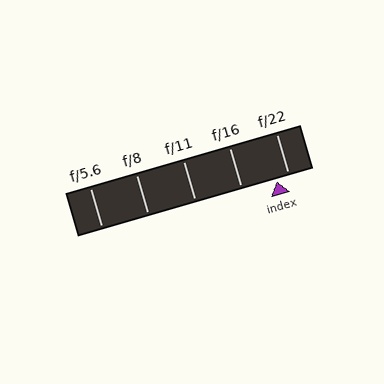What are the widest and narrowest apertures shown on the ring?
The widest aperture shown is f/5.6 and the narrowest is f/22.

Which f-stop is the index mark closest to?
The index mark is closest to f/22.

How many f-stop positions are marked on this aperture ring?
There are 5 f-stop positions marked.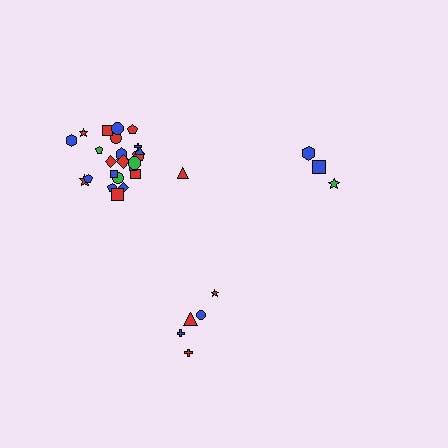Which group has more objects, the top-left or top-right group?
The top-left group.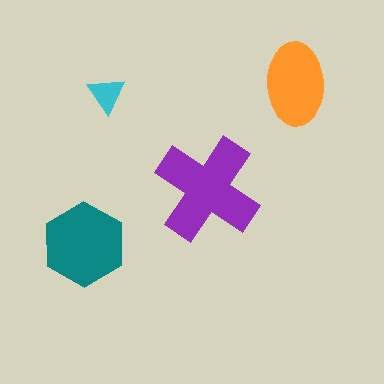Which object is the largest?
The purple cross.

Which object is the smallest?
The cyan triangle.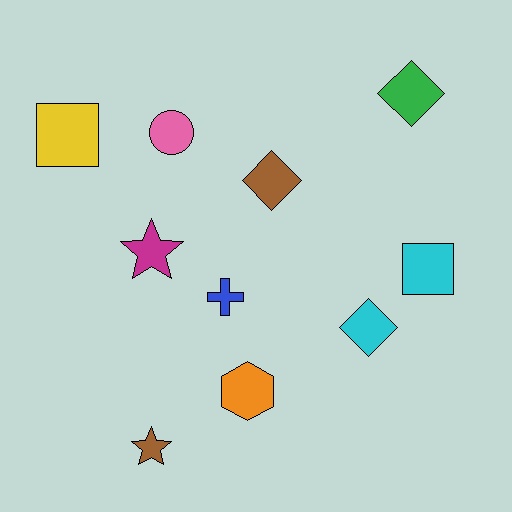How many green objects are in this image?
There is 1 green object.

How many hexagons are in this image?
There is 1 hexagon.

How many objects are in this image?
There are 10 objects.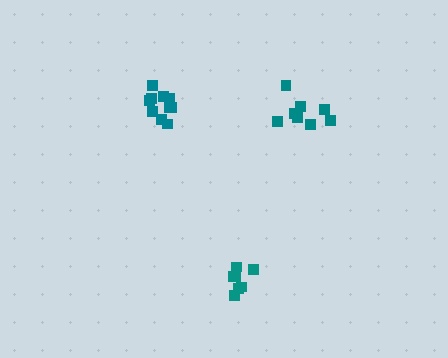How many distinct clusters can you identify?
There are 3 distinct clusters.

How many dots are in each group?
Group 1: 10 dots, Group 2: 8 dots, Group 3: 7 dots (25 total).